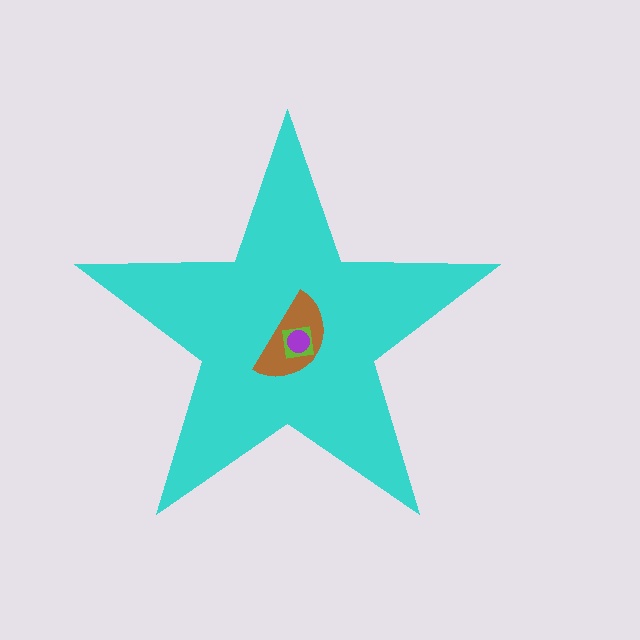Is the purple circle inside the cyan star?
Yes.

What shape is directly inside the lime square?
The purple circle.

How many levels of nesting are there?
4.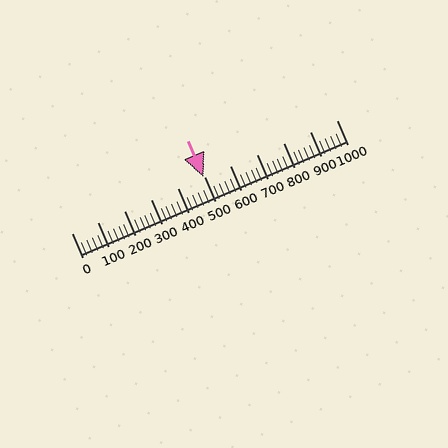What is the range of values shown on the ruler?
The ruler shows values from 0 to 1000.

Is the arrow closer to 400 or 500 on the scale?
The arrow is closer to 500.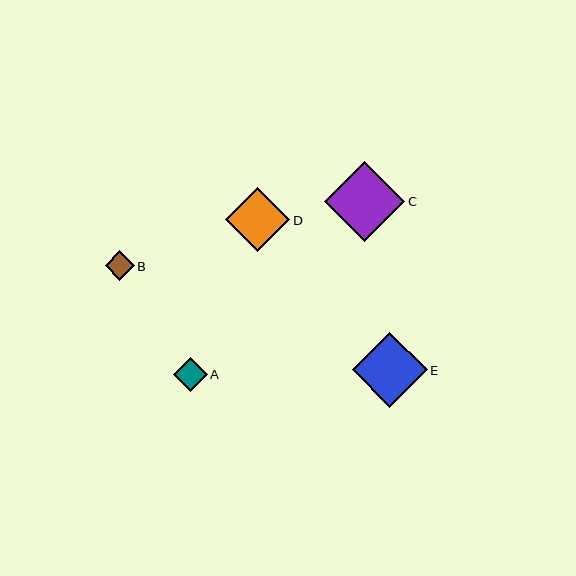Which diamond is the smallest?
Diamond B is the smallest with a size of approximately 29 pixels.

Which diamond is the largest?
Diamond C is the largest with a size of approximately 80 pixels.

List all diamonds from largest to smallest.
From largest to smallest: C, E, D, A, B.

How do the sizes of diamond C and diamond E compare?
Diamond C and diamond E are approximately the same size.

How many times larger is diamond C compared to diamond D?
Diamond C is approximately 1.3 times the size of diamond D.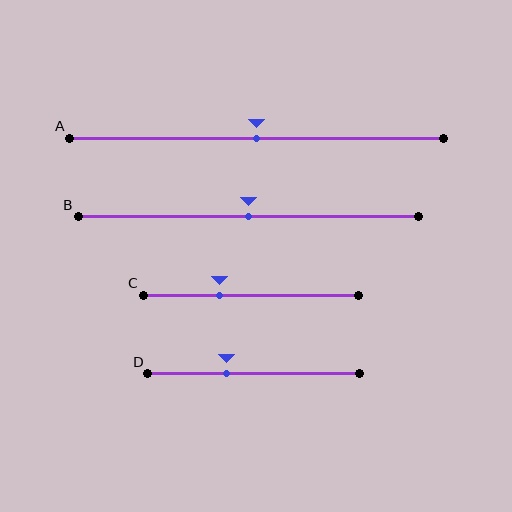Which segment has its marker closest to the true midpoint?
Segment A has its marker closest to the true midpoint.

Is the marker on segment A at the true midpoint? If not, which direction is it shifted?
Yes, the marker on segment A is at the true midpoint.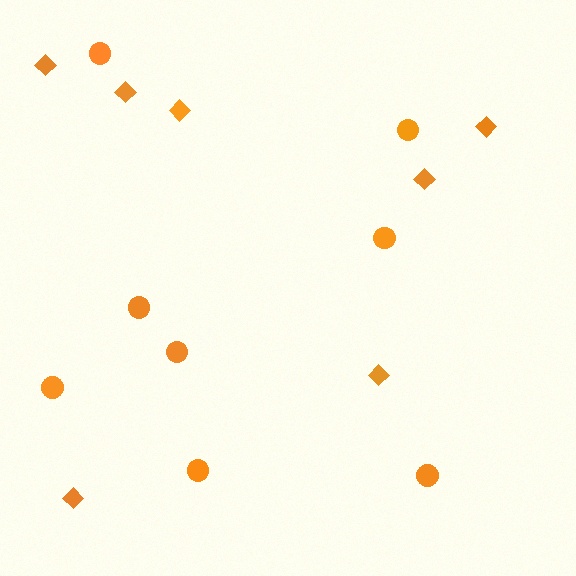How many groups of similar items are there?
There are 2 groups: one group of circles (8) and one group of diamonds (7).